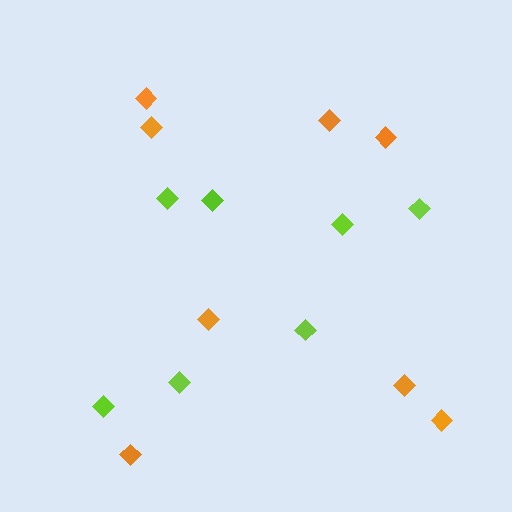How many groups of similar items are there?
There are 2 groups: one group of orange diamonds (8) and one group of lime diamonds (7).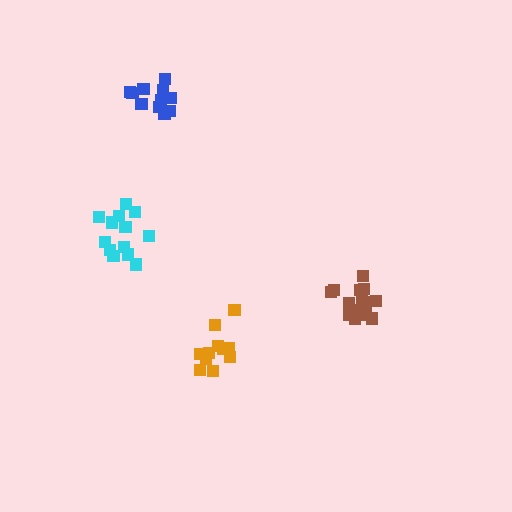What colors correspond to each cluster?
The clusters are colored: brown, blue, cyan, orange.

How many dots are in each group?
Group 1: 15 dots, Group 2: 11 dots, Group 3: 13 dots, Group 4: 11 dots (50 total).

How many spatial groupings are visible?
There are 4 spatial groupings.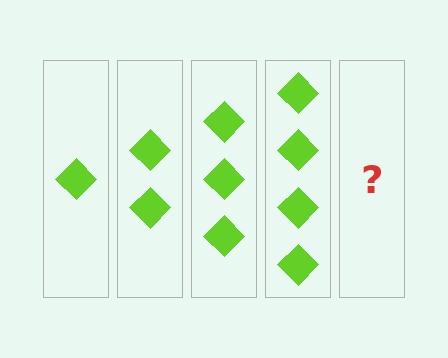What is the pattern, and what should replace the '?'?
The pattern is that each step adds one more diamond. The '?' should be 5 diamonds.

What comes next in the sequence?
The next element should be 5 diamonds.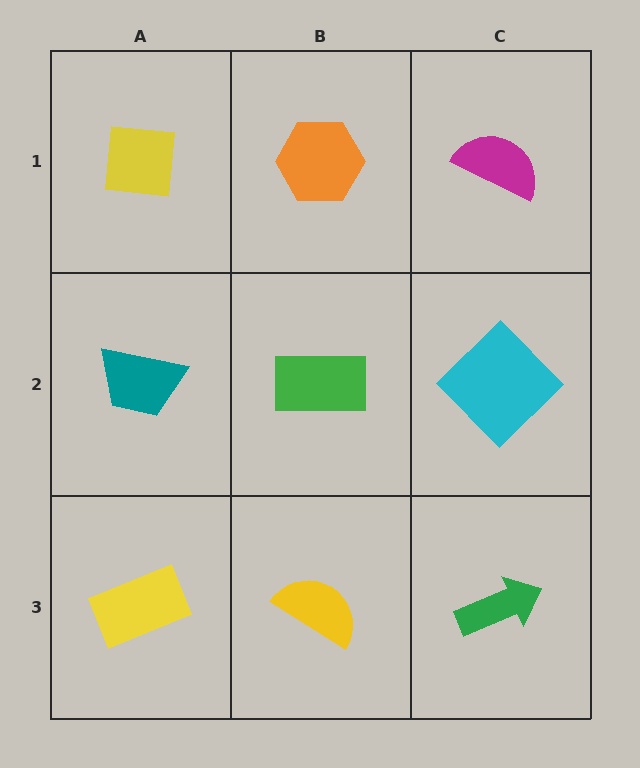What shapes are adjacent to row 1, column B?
A green rectangle (row 2, column B), a yellow square (row 1, column A), a magenta semicircle (row 1, column C).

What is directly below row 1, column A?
A teal trapezoid.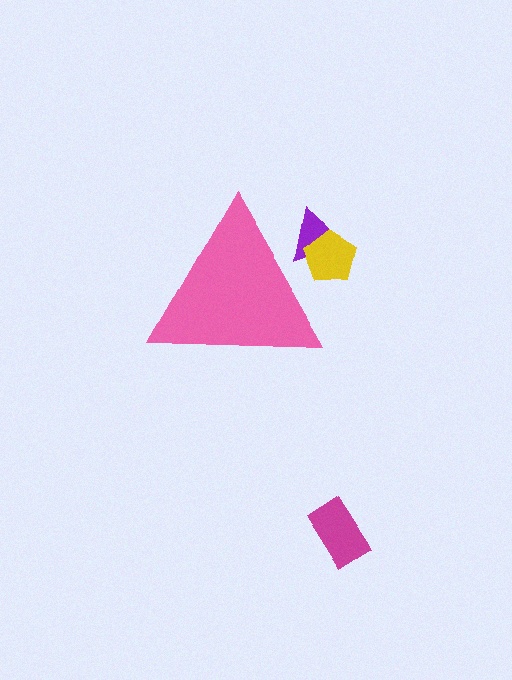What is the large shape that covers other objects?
A pink triangle.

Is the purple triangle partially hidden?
Yes, the purple triangle is partially hidden behind the pink triangle.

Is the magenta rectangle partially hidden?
No, the magenta rectangle is fully visible.